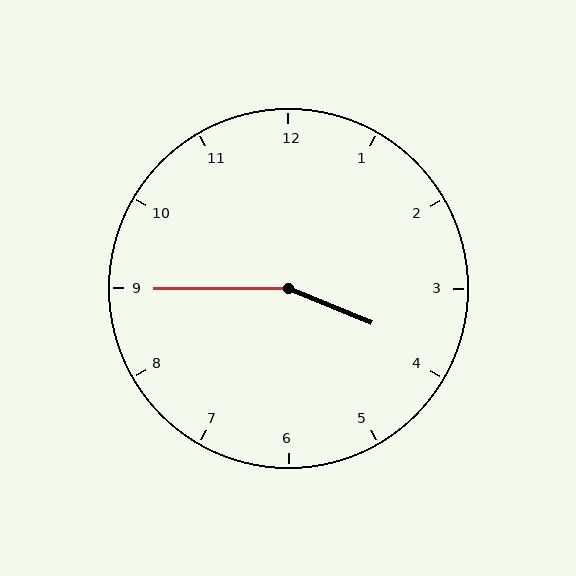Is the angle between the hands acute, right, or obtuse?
It is obtuse.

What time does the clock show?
3:45.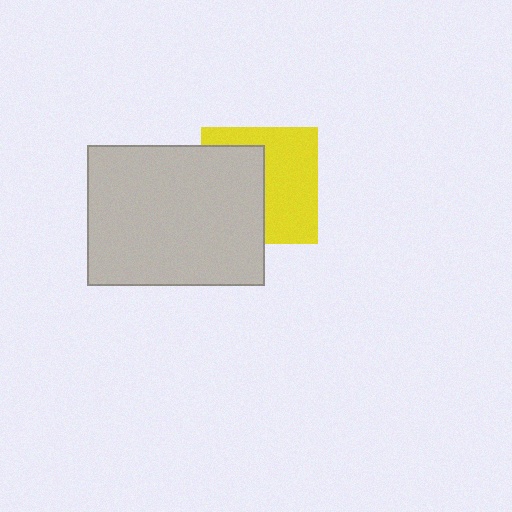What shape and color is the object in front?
The object in front is a light gray rectangle.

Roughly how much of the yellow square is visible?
About half of it is visible (roughly 53%).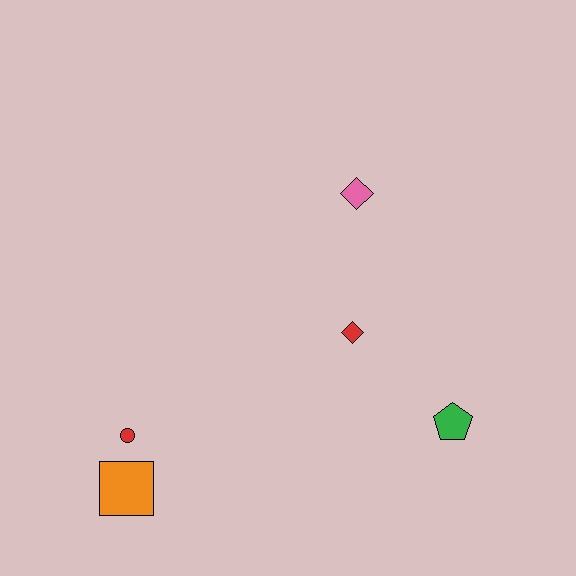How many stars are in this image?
There are no stars.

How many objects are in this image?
There are 5 objects.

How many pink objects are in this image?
There is 1 pink object.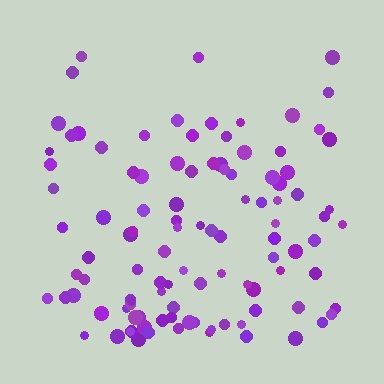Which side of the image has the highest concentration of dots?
The bottom.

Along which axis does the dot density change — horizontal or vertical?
Vertical.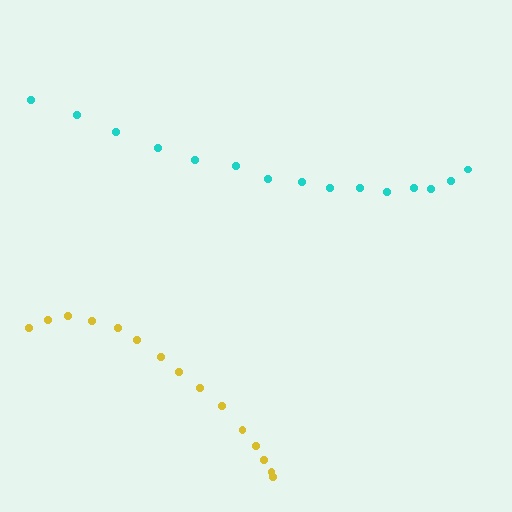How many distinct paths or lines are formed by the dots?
There are 2 distinct paths.